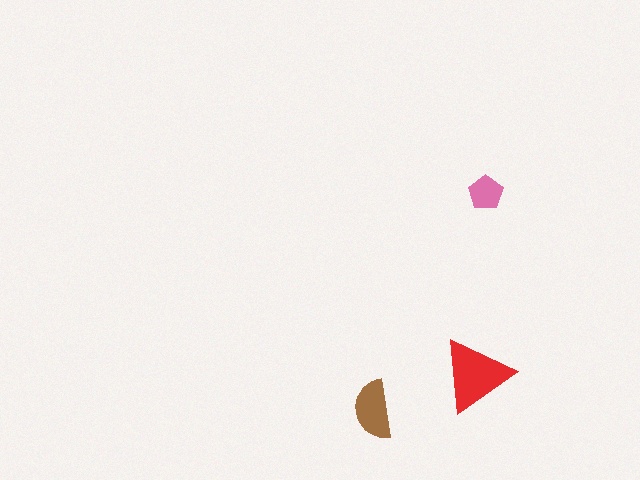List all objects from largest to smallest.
The red triangle, the brown semicircle, the pink pentagon.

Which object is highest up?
The pink pentagon is topmost.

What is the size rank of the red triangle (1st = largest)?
1st.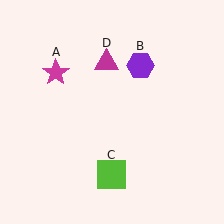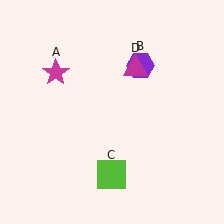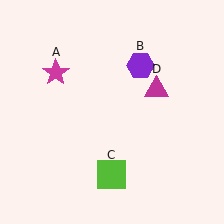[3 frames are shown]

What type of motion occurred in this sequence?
The magenta triangle (object D) rotated clockwise around the center of the scene.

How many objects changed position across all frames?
1 object changed position: magenta triangle (object D).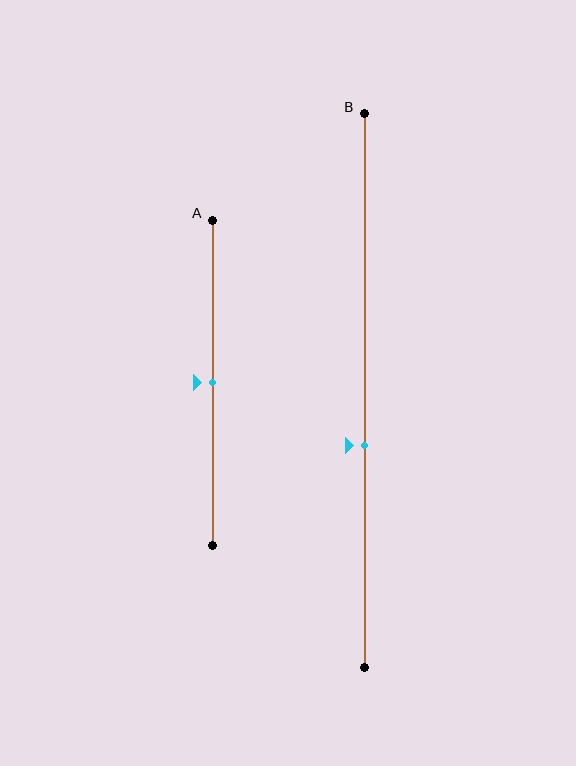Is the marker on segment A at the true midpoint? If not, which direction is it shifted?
Yes, the marker on segment A is at the true midpoint.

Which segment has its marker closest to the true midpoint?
Segment A has its marker closest to the true midpoint.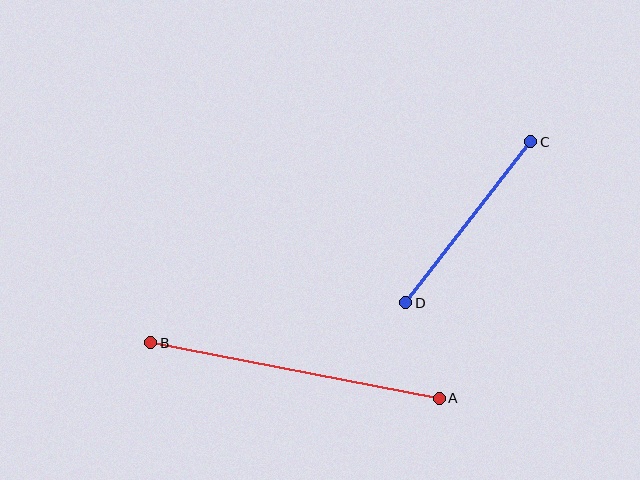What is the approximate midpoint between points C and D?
The midpoint is at approximately (468, 222) pixels.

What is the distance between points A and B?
The distance is approximately 294 pixels.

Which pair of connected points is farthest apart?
Points A and B are farthest apart.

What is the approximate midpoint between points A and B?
The midpoint is at approximately (295, 370) pixels.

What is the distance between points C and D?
The distance is approximately 204 pixels.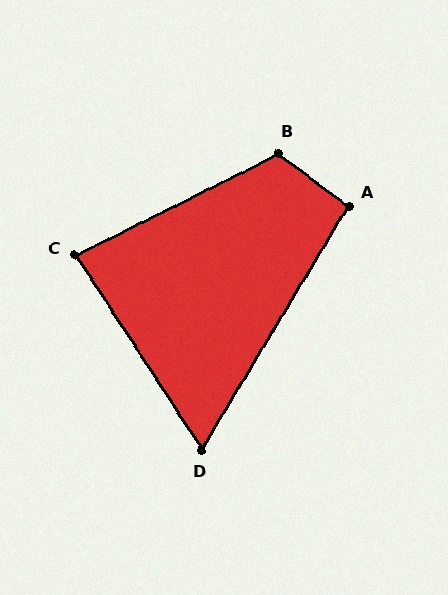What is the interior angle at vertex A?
Approximately 96 degrees (obtuse).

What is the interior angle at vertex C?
Approximately 84 degrees (acute).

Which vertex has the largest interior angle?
B, at approximately 116 degrees.